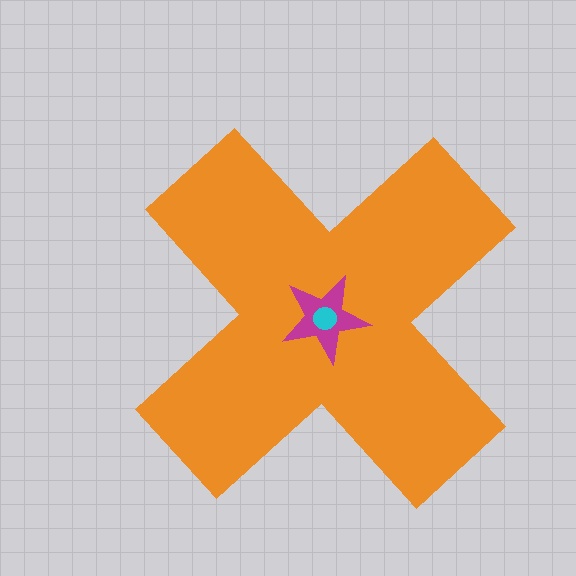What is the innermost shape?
The cyan circle.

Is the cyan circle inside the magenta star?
Yes.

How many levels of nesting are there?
3.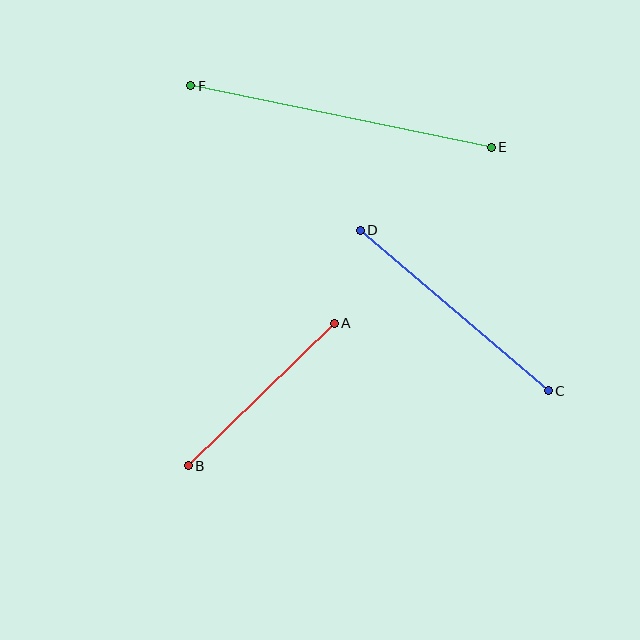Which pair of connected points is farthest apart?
Points E and F are farthest apart.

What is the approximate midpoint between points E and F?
The midpoint is at approximately (341, 117) pixels.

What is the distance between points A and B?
The distance is approximately 204 pixels.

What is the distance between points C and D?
The distance is approximately 247 pixels.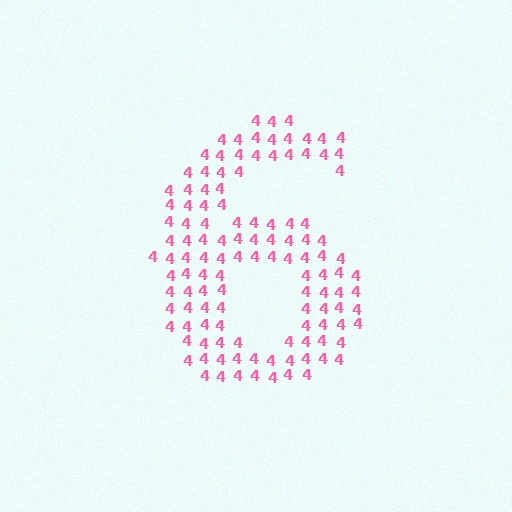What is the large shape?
The large shape is the digit 6.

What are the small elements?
The small elements are digit 4's.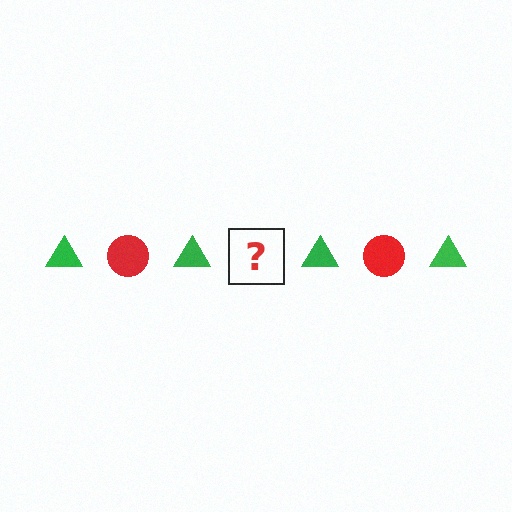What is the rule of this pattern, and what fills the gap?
The rule is that the pattern alternates between green triangle and red circle. The gap should be filled with a red circle.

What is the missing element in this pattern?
The missing element is a red circle.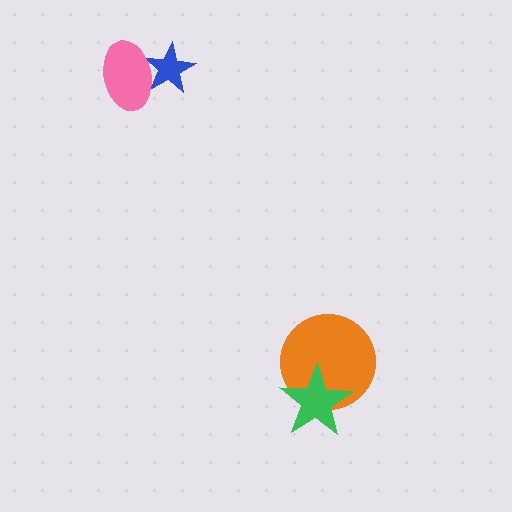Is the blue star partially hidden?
Yes, it is partially covered by another shape.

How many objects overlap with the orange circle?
1 object overlaps with the orange circle.